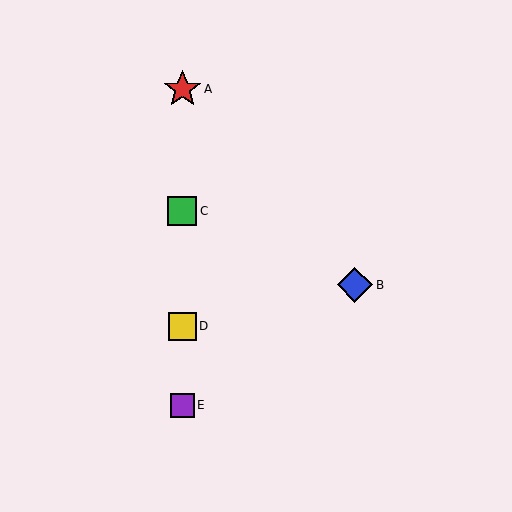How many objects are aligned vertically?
4 objects (A, C, D, E) are aligned vertically.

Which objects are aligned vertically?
Objects A, C, D, E are aligned vertically.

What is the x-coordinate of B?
Object B is at x≈355.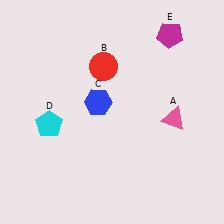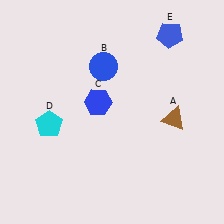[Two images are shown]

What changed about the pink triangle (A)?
In Image 1, A is pink. In Image 2, it changed to brown.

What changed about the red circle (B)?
In Image 1, B is red. In Image 2, it changed to blue.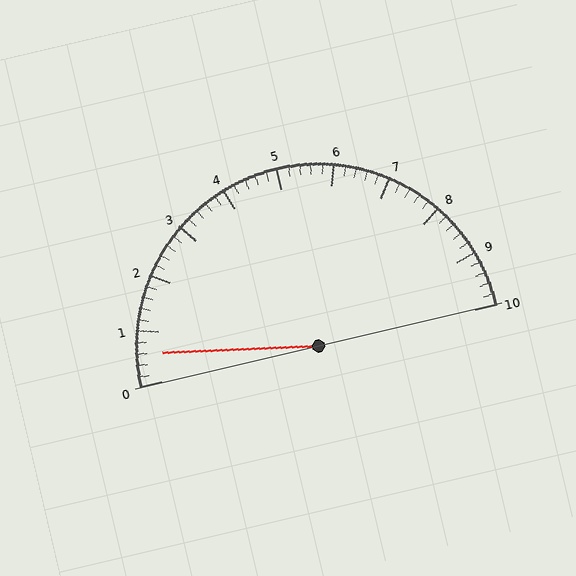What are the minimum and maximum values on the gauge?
The gauge ranges from 0 to 10.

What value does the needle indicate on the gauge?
The needle indicates approximately 0.6.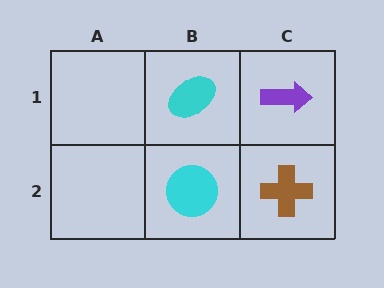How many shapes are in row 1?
2 shapes.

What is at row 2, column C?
A brown cross.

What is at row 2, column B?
A cyan circle.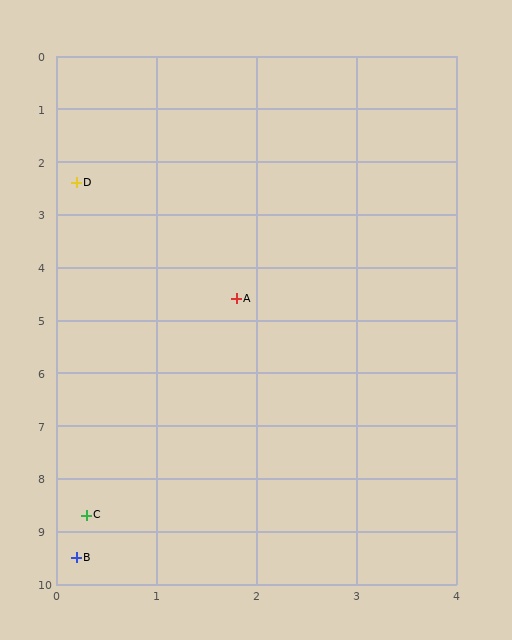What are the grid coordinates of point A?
Point A is at approximately (1.8, 4.6).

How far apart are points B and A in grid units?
Points B and A are about 5.2 grid units apart.